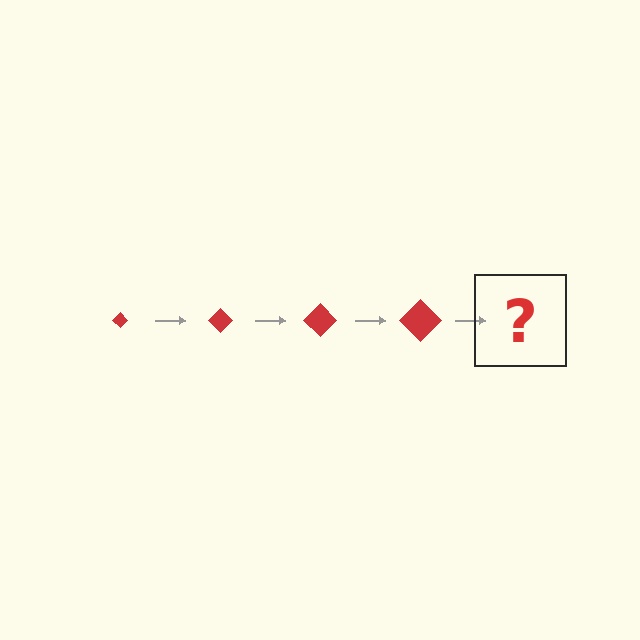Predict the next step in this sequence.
The next step is a red diamond, larger than the previous one.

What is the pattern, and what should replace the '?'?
The pattern is that the diamond gets progressively larger each step. The '?' should be a red diamond, larger than the previous one.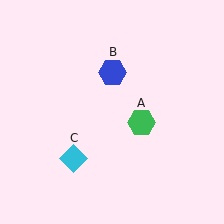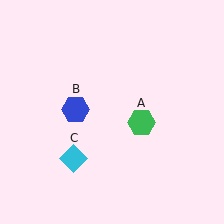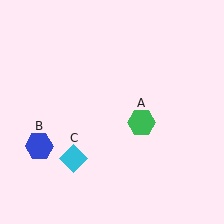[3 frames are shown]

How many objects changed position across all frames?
1 object changed position: blue hexagon (object B).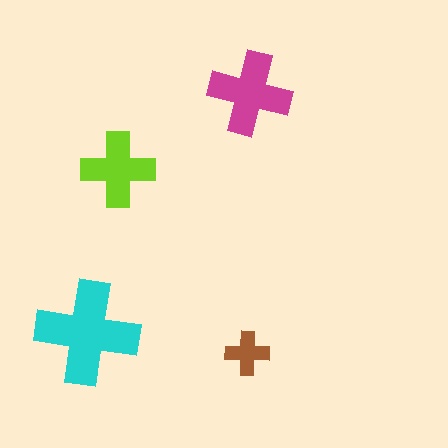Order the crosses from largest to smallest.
the cyan one, the magenta one, the lime one, the brown one.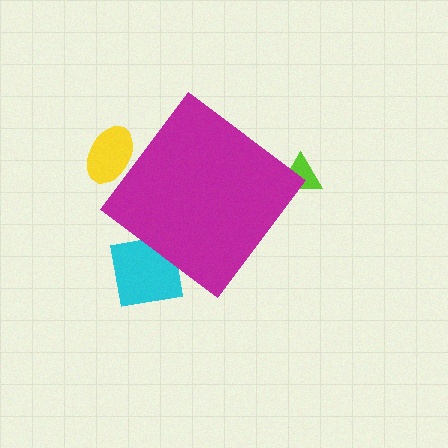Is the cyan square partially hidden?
Yes, the cyan square is partially hidden behind the magenta diamond.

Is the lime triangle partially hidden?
Yes, the lime triangle is partially hidden behind the magenta diamond.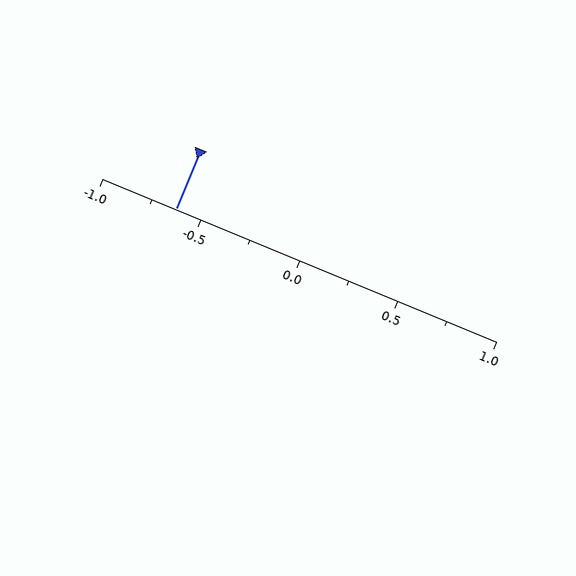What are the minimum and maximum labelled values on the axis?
The axis runs from -1.0 to 1.0.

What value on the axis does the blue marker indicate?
The marker indicates approximately -0.62.